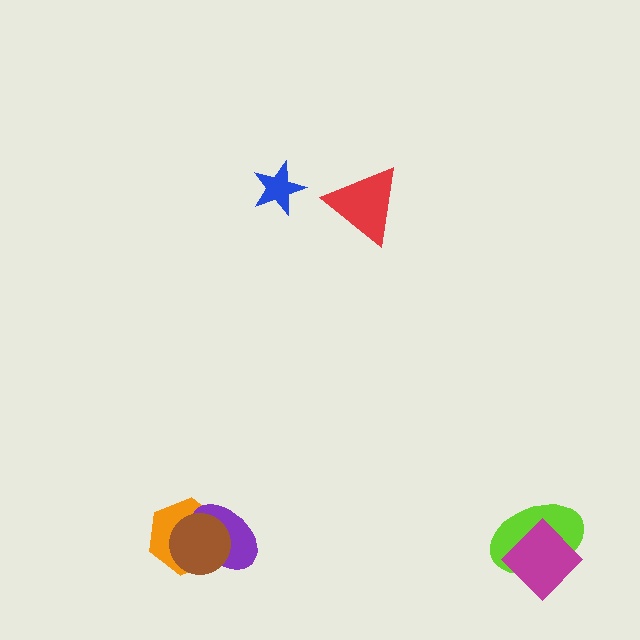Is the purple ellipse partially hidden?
Yes, it is partially covered by another shape.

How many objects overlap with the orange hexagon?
2 objects overlap with the orange hexagon.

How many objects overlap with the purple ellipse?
2 objects overlap with the purple ellipse.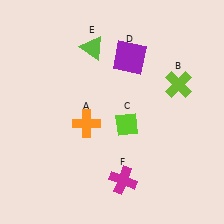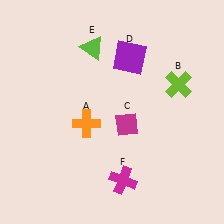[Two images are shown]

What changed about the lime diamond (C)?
In Image 1, C is lime. In Image 2, it changed to magenta.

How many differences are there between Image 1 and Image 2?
There is 1 difference between the two images.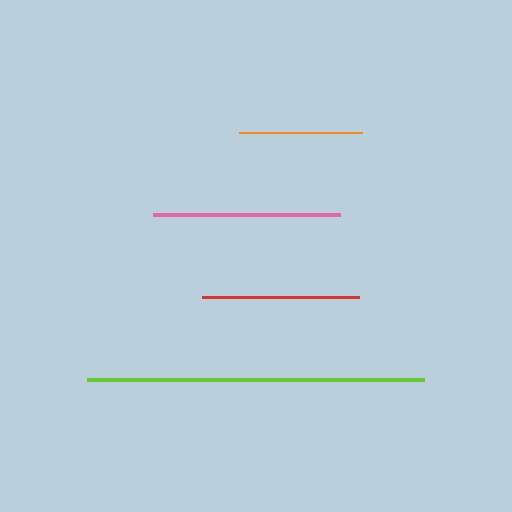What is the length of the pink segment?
The pink segment is approximately 187 pixels long.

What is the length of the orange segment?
The orange segment is approximately 123 pixels long.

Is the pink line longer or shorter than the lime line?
The lime line is longer than the pink line.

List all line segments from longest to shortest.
From longest to shortest: lime, pink, red, orange.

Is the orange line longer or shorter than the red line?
The red line is longer than the orange line.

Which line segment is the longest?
The lime line is the longest at approximately 337 pixels.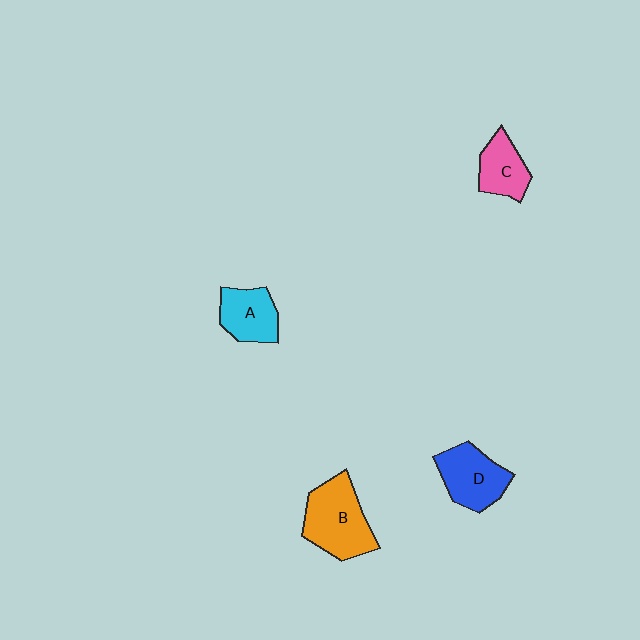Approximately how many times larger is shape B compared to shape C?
Approximately 1.7 times.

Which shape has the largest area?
Shape B (orange).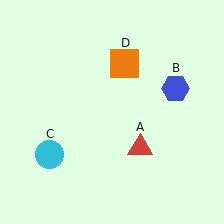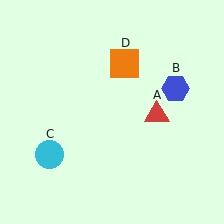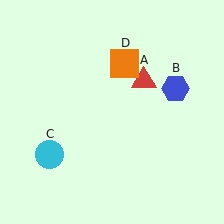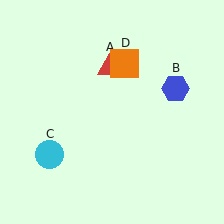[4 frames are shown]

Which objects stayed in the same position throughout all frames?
Blue hexagon (object B) and cyan circle (object C) and orange square (object D) remained stationary.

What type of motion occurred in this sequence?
The red triangle (object A) rotated counterclockwise around the center of the scene.